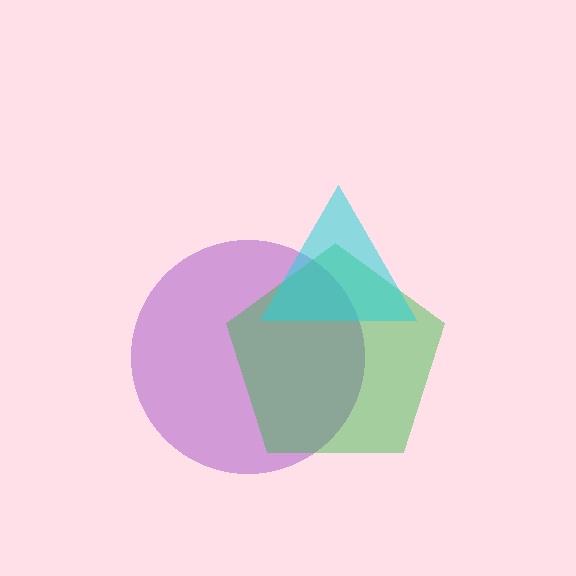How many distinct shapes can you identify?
There are 3 distinct shapes: a purple circle, a green pentagon, a cyan triangle.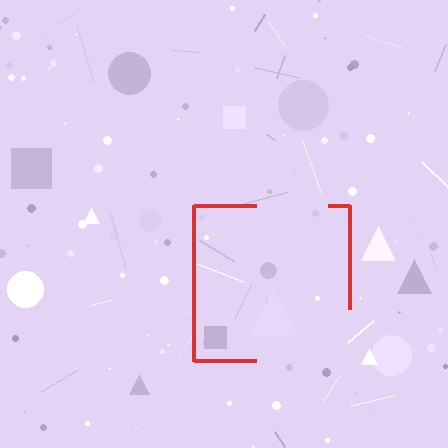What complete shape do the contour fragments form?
The contour fragments form a square.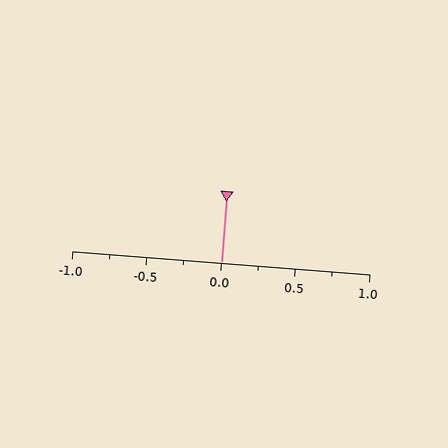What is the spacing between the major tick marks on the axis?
The major ticks are spaced 0.5 apart.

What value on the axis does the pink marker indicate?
The marker indicates approximately 0.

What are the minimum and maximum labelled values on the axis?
The axis runs from -1.0 to 1.0.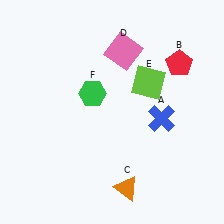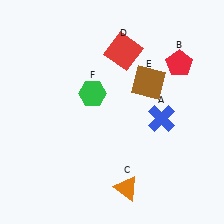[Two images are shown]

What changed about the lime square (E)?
In Image 1, E is lime. In Image 2, it changed to brown.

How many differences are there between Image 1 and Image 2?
There are 2 differences between the two images.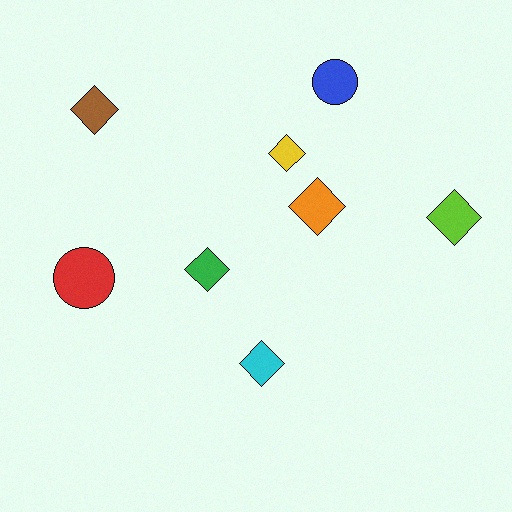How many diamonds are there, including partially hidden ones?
There are 6 diamonds.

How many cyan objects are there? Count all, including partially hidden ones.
There is 1 cyan object.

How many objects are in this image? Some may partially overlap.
There are 8 objects.